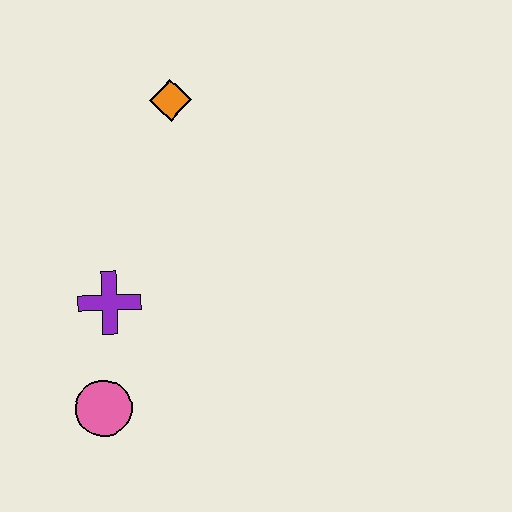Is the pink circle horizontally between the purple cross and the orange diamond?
No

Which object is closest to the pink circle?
The purple cross is closest to the pink circle.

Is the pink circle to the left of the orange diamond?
Yes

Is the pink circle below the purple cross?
Yes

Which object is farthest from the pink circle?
The orange diamond is farthest from the pink circle.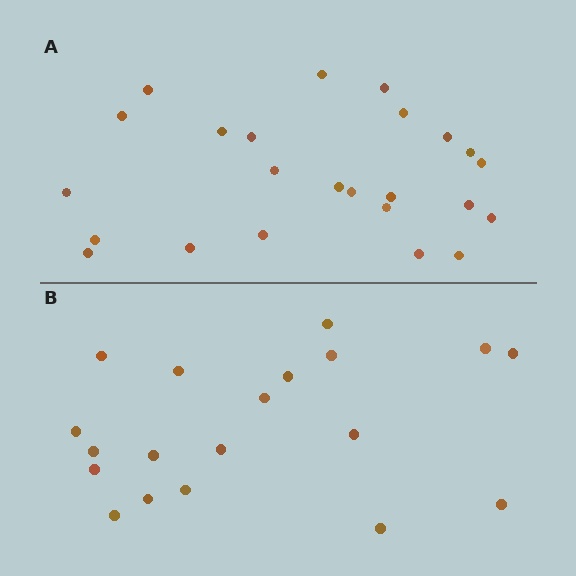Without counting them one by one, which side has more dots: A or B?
Region A (the top region) has more dots.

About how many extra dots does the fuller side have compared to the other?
Region A has about 5 more dots than region B.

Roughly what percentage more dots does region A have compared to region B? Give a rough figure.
About 25% more.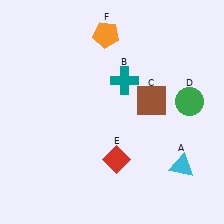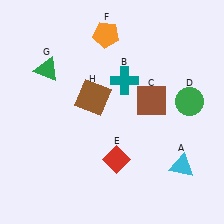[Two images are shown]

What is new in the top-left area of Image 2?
A green triangle (G) was added in the top-left area of Image 2.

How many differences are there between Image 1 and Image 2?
There are 2 differences between the two images.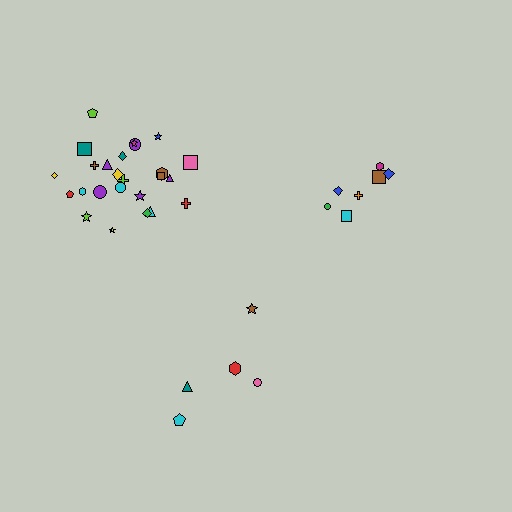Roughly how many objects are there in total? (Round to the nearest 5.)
Roughly 40 objects in total.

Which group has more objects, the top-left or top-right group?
The top-left group.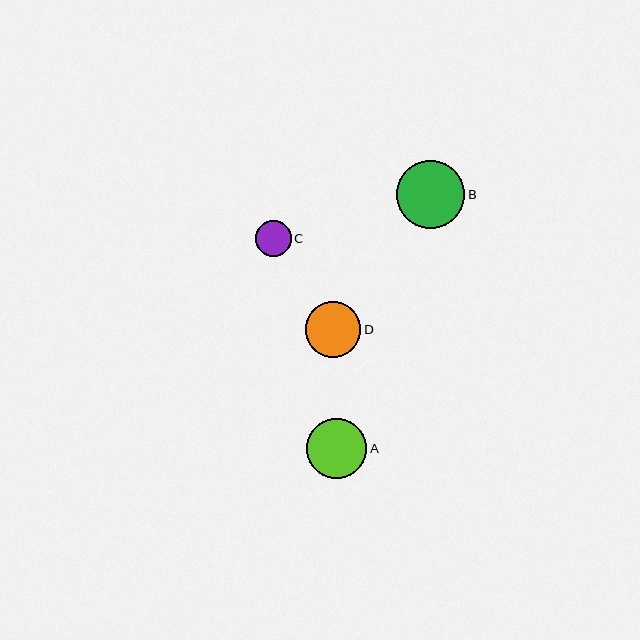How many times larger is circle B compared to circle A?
Circle B is approximately 1.1 times the size of circle A.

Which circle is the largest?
Circle B is the largest with a size of approximately 68 pixels.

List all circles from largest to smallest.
From largest to smallest: B, A, D, C.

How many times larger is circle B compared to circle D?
Circle B is approximately 1.2 times the size of circle D.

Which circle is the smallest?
Circle C is the smallest with a size of approximately 35 pixels.